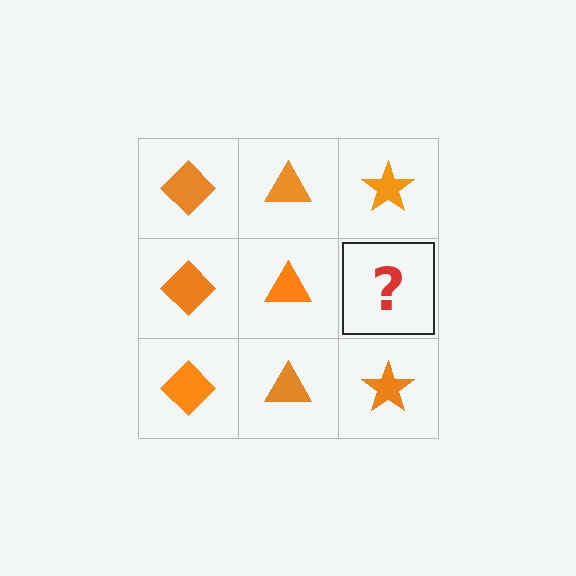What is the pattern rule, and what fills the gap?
The rule is that each column has a consistent shape. The gap should be filled with an orange star.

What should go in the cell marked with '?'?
The missing cell should contain an orange star.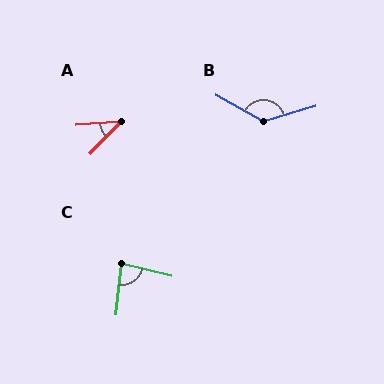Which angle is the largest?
B, at approximately 135 degrees.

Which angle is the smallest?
A, at approximately 42 degrees.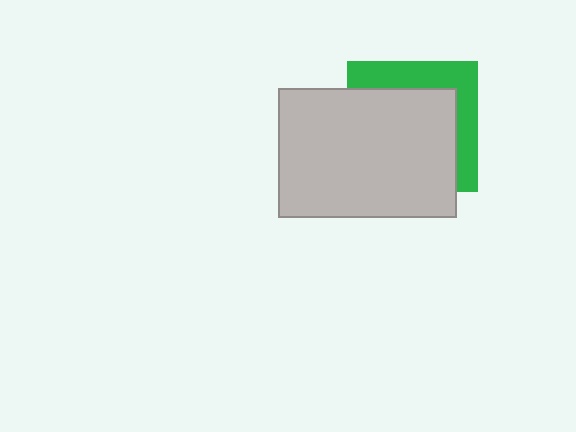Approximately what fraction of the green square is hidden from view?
Roughly 68% of the green square is hidden behind the light gray rectangle.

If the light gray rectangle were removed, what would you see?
You would see the complete green square.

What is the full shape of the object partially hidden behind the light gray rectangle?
The partially hidden object is a green square.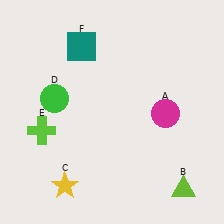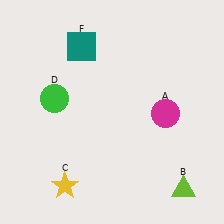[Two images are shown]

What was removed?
The lime cross (E) was removed in Image 2.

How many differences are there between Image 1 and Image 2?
There is 1 difference between the two images.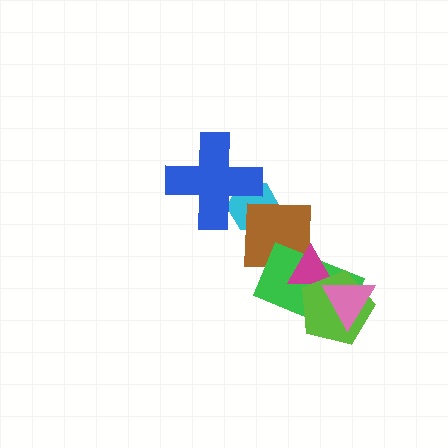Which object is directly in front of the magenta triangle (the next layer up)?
The lime pentagon is directly in front of the magenta triangle.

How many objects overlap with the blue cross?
1 object overlaps with the blue cross.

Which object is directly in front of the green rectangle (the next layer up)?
The magenta triangle is directly in front of the green rectangle.